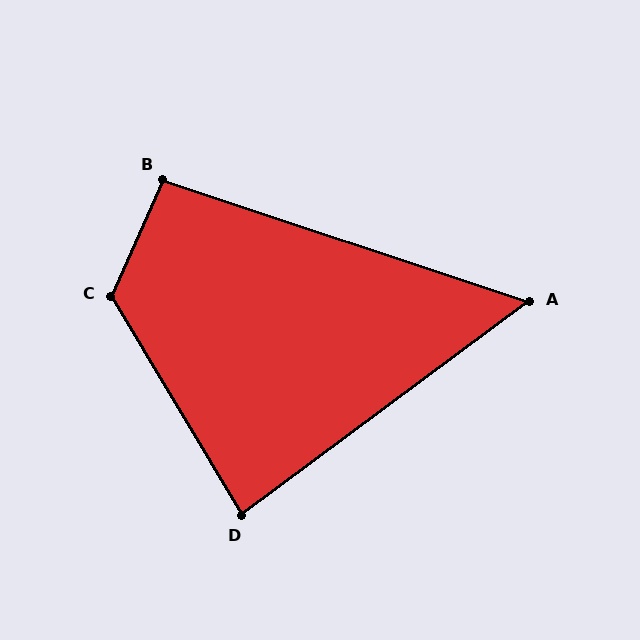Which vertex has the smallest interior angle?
A, at approximately 55 degrees.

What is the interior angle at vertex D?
Approximately 84 degrees (acute).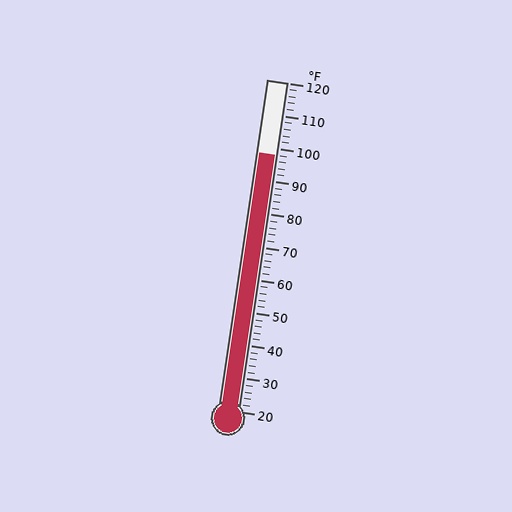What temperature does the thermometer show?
The thermometer shows approximately 98°F.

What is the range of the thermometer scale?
The thermometer scale ranges from 20°F to 120°F.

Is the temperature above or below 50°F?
The temperature is above 50°F.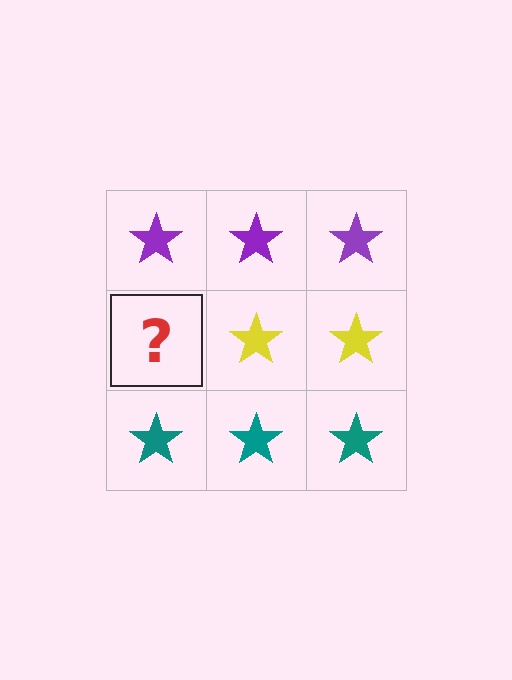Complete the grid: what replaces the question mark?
The question mark should be replaced with a yellow star.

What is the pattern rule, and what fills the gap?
The rule is that each row has a consistent color. The gap should be filled with a yellow star.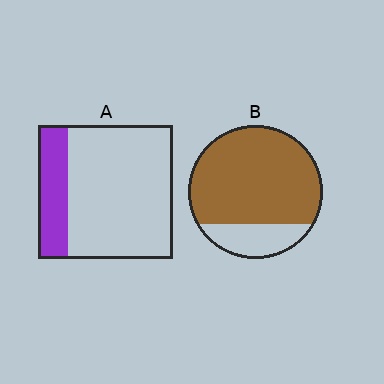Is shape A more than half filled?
No.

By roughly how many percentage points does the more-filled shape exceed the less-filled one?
By roughly 55 percentage points (B over A).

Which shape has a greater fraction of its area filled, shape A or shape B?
Shape B.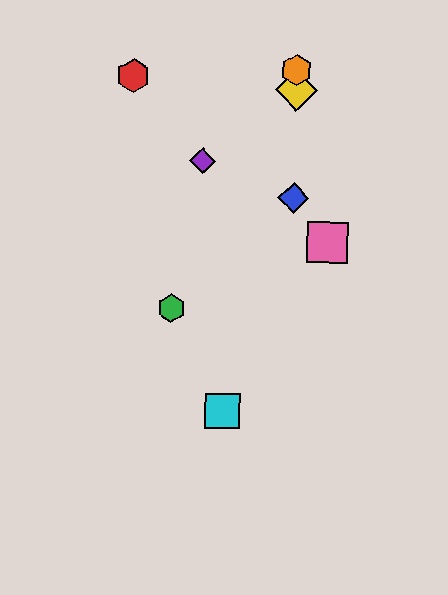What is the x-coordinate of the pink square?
The pink square is at x≈328.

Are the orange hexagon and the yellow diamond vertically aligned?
Yes, both are at x≈297.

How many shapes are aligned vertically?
3 shapes (the blue diamond, the yellow diamond, the orange hexagon) are aligned vertically.